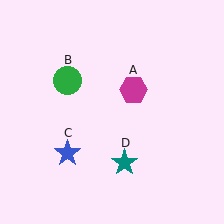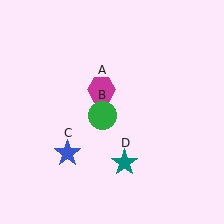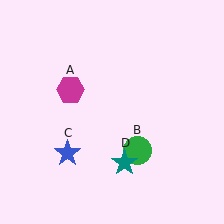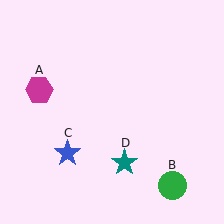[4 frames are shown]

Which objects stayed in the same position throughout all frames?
Blue star (object C) and teal star (object D) remained stationary.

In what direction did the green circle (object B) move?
The green circle (object B) moved down and to the right.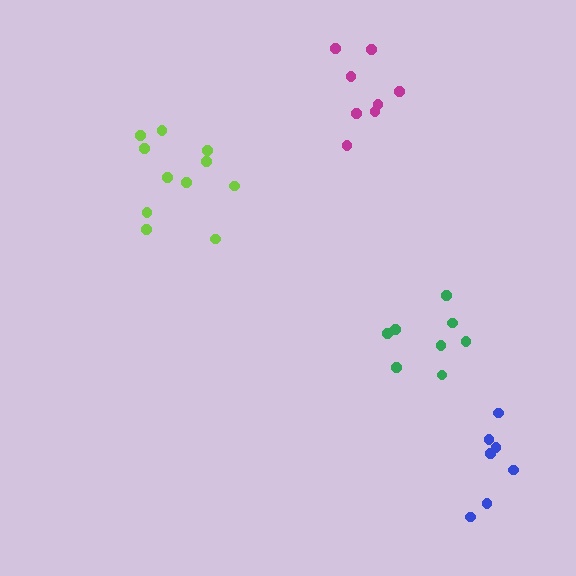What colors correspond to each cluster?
The clusters are colored: green, magenta, blue, lime.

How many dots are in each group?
Group 1: 8 dots, Group 2: 8 dots, Group 3: 7 dots, Group 4: 11 dots (34 total).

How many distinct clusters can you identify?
There are 4 distinct clusters.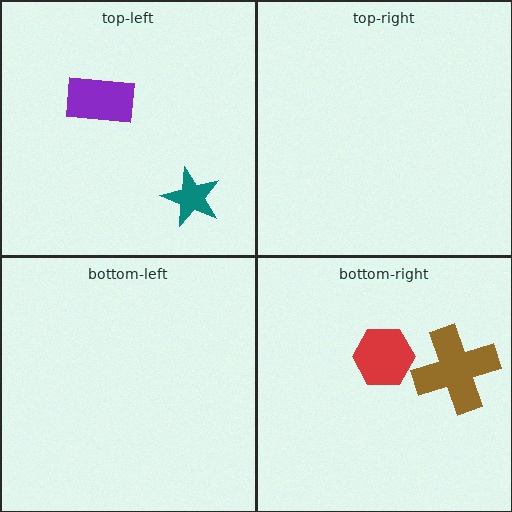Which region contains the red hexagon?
The bottom-right region.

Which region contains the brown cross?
The bottom-right region.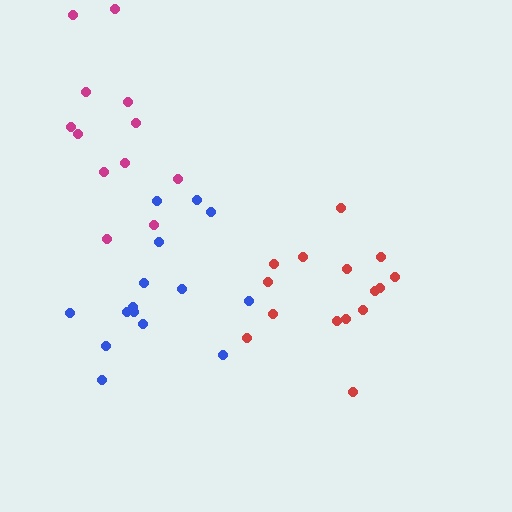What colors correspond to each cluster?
The clusters are colored: blue, red, magenta.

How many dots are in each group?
Group 1: 15 dots, Group 2: 15 dots, Group 3: 12 dots (42 total).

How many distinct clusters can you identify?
There are 3 distinct clusters.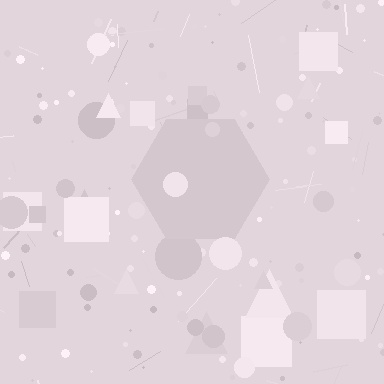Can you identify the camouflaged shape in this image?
The camouflaged shape is a hexagon.